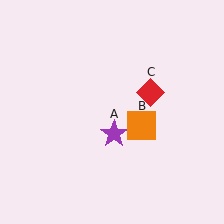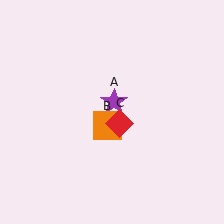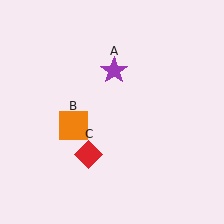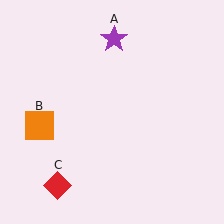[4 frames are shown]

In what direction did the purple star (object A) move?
The purple star (object A) moved up.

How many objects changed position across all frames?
3 objects changed position: purple star (object A), orange square (object B), red diamond (object C).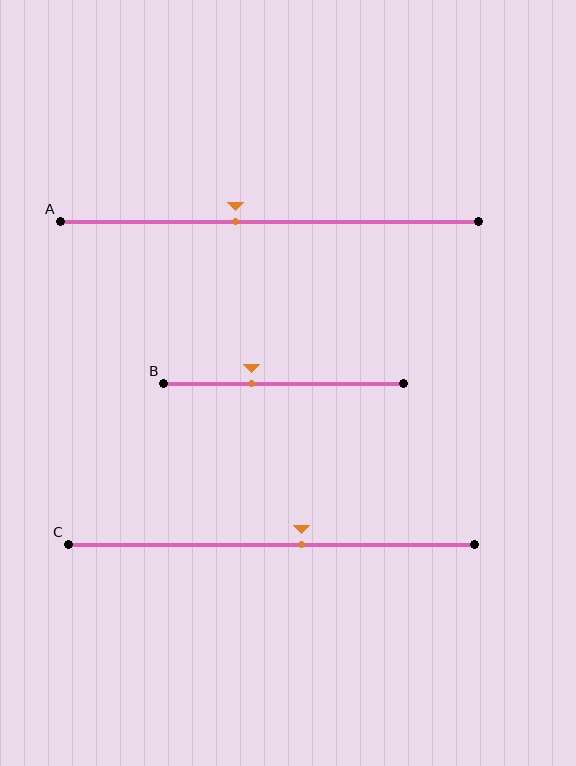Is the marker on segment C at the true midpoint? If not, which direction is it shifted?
No, the marker on segment C is shifted to the right by about 7% of the segment length.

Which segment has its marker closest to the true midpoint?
Segment C has its marker closest to the true midpoint.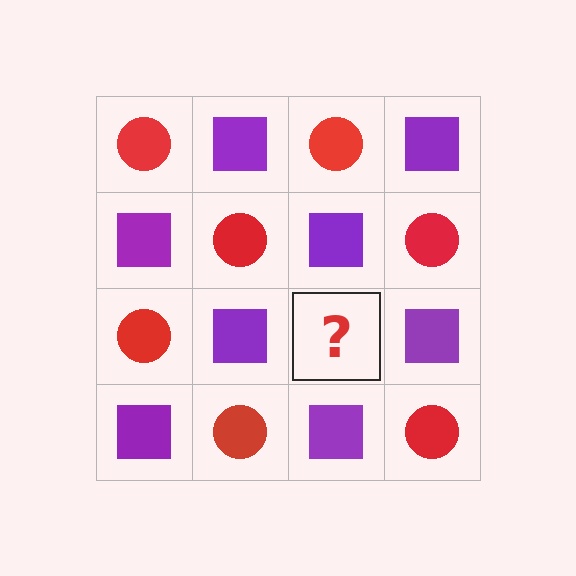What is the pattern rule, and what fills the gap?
The rule is that it alternates red circle and purple square in a checkerboard pattern. The gap should be filled with a red circle.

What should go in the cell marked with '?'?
The missing cell should contain a red circle.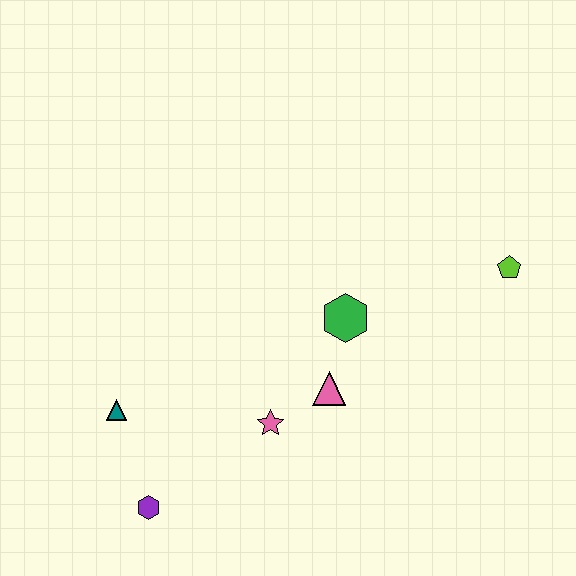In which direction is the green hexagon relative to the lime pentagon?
The green hexagon is to the left of the lime pentagon.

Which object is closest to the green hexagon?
The pink triangle is closest to the green hexagon.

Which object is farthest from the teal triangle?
The lime pentagon is farthest from the teal triangle.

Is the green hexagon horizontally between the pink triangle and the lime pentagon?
Yes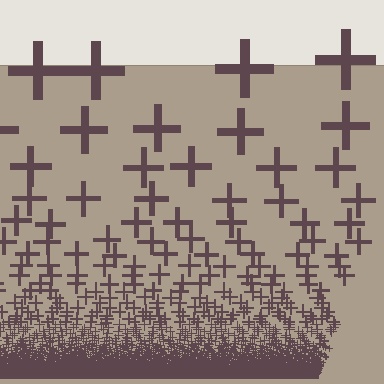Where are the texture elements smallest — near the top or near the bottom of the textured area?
Near the bottom.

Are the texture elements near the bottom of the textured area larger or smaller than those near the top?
Smaller. The gradient is inverted — elements near the bottom are smaller and denser.